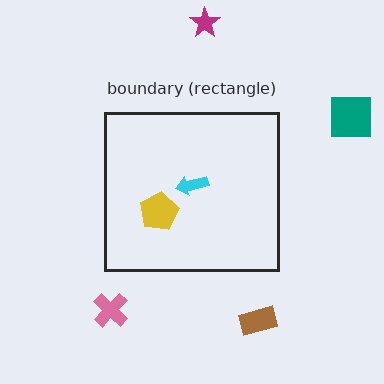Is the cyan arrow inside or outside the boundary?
Inside.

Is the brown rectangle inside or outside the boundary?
Outside.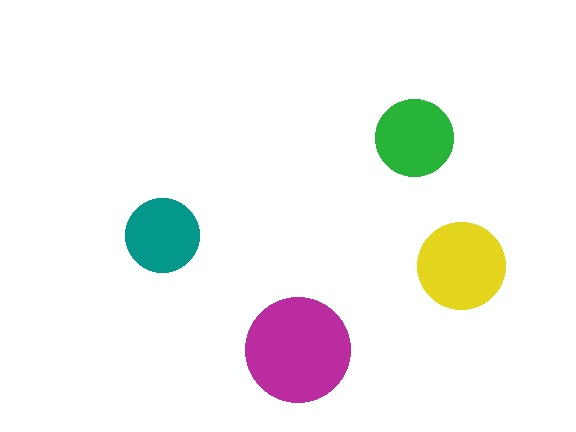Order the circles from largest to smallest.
the magenta one, the yellow one, the green one, the teal one.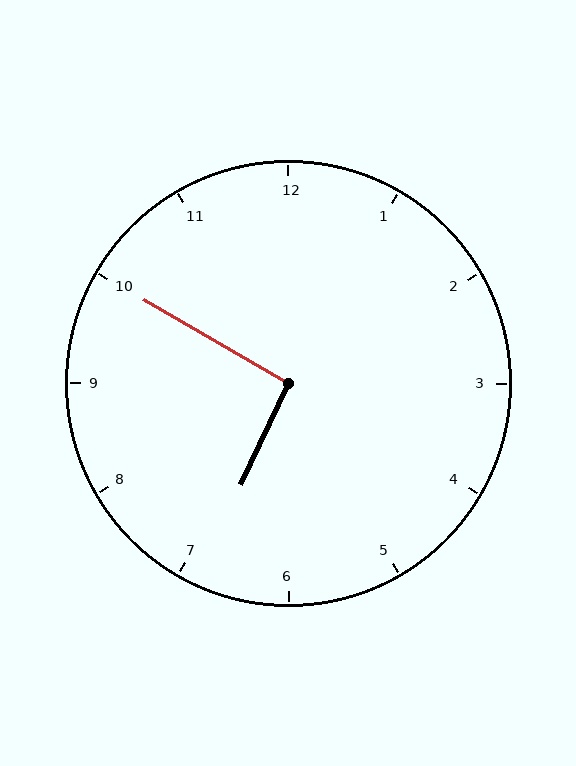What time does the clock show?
6:50.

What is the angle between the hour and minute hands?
Approximately 95 degrees.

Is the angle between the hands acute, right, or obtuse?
It is right.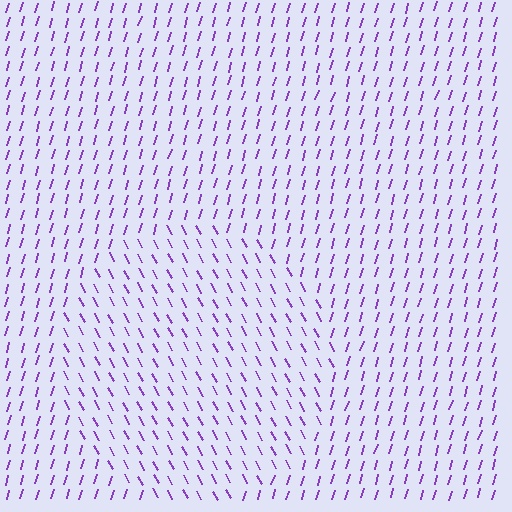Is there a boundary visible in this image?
Yes, there is a texture boundary formed by a change in line orientation.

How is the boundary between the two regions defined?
The boundary is defined purely by a change in line orientation (approximately 45 degrees difference). All lines are the same color and thickness.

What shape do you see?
I see a circle.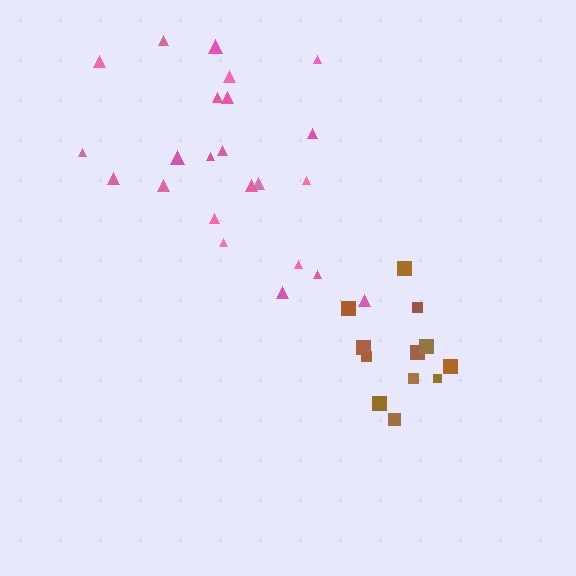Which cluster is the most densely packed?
Brown.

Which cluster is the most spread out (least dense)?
Pink.